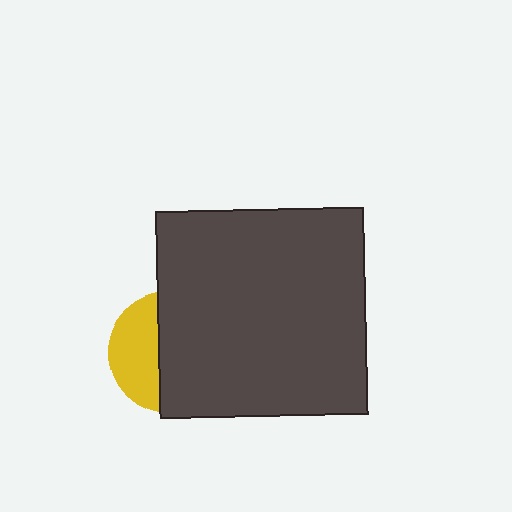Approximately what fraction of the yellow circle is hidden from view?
Roughly 62% of the yellow circle is hidden behind the dark gray square.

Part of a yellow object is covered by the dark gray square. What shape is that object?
It is a circle.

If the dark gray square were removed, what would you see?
You would see the complete yellow circle.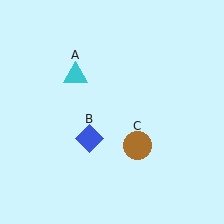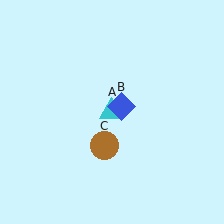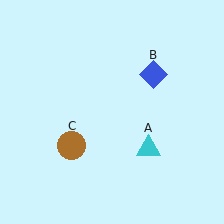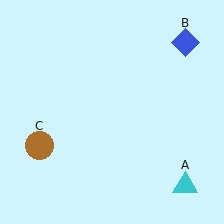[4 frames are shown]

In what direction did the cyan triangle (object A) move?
The cyan triangle (object A) moved down and to the right.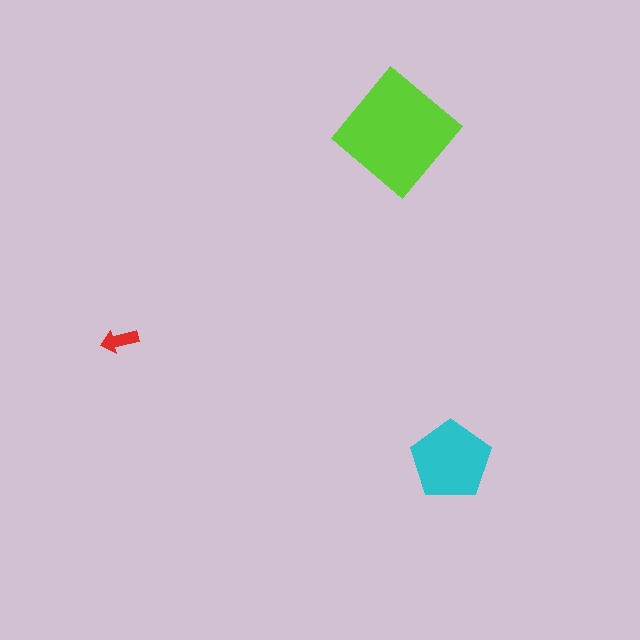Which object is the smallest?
The red arrow.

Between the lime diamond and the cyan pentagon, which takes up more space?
The lime diamond.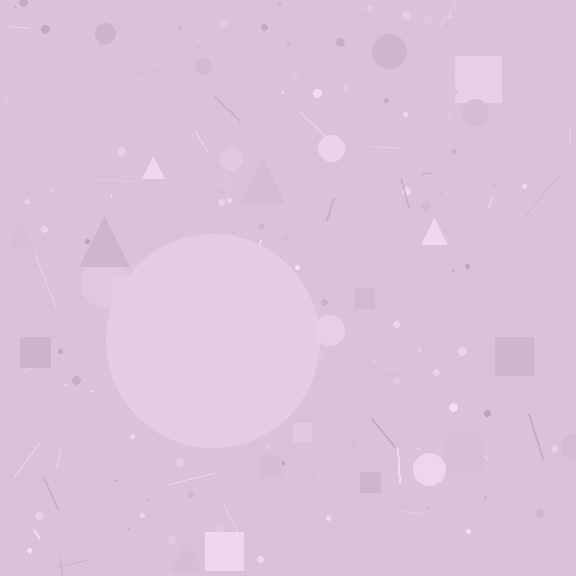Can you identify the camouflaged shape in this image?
The camouflaged shape is a circle.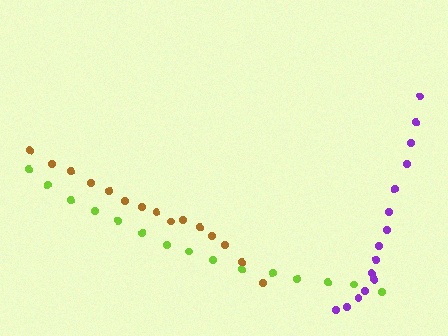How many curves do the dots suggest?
There are 3 distinct paths.